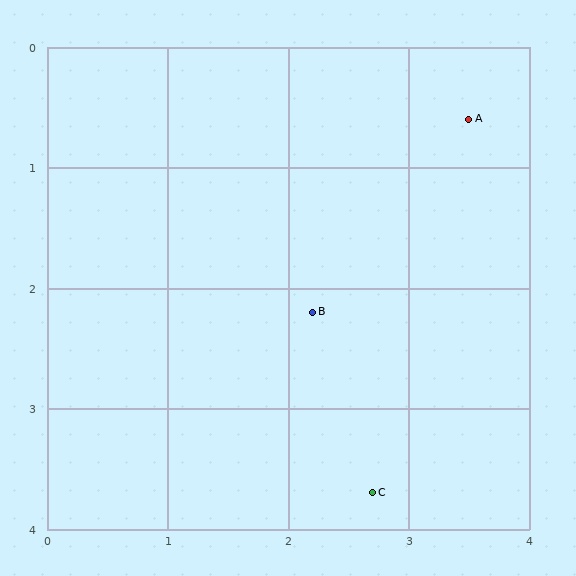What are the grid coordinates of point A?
Point A is at approximately (3.5, 0.6).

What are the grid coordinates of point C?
Point C is at approximately (2.7, 3.7).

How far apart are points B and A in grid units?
Points B and A are about 2.1 grid units apart.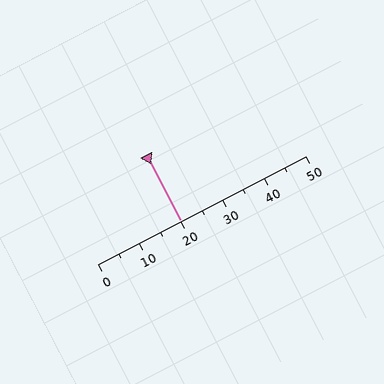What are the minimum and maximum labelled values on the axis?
The axis runs from 0 to 50.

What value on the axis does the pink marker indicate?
The marker indicates approximately 20.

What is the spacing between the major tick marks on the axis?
The major ticks are spaced 10 apart.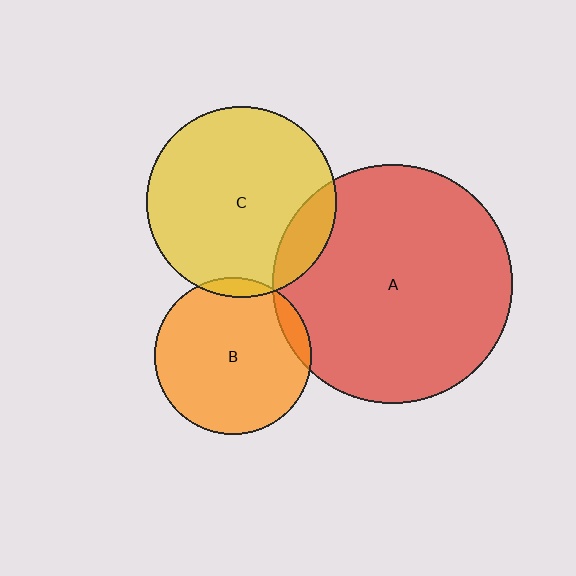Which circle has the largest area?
Circle A (red).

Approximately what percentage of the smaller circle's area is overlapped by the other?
Approximately 15%.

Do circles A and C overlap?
Yes.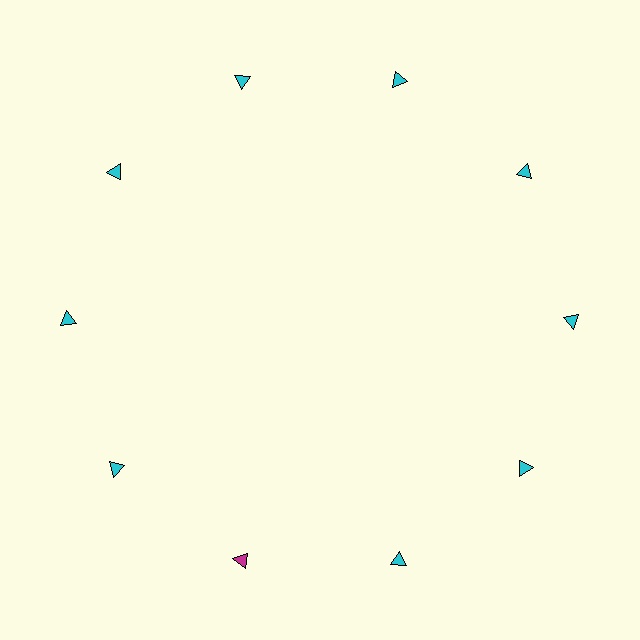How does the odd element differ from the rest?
It has a different color: magenta instead of cyan.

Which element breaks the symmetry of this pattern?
The magenta triangle at roughly the 7 o'clock position breaks the symmetry. All other shapes are cyan triangles.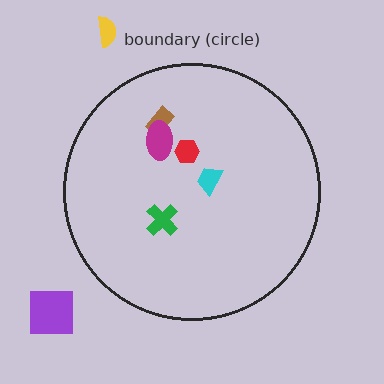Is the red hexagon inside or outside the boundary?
Inside.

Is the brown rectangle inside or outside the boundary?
Inside.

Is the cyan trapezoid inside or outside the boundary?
Inside.